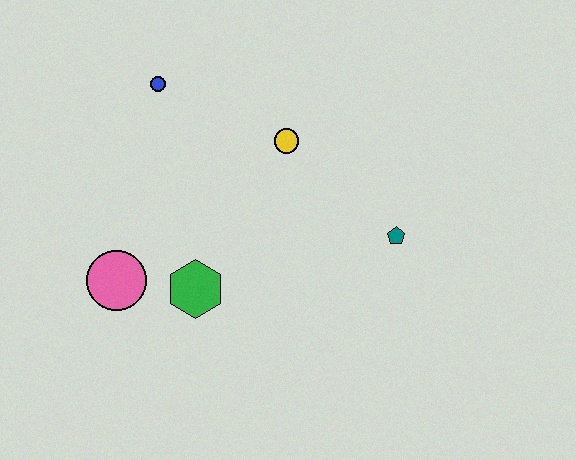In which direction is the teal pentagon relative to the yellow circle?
The teal pentagon is to the right of the yellow circle.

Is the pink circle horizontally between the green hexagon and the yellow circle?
No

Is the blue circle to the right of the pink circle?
Yes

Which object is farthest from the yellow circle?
The pink circle is farthest from the yellow circle.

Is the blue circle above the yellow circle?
Yes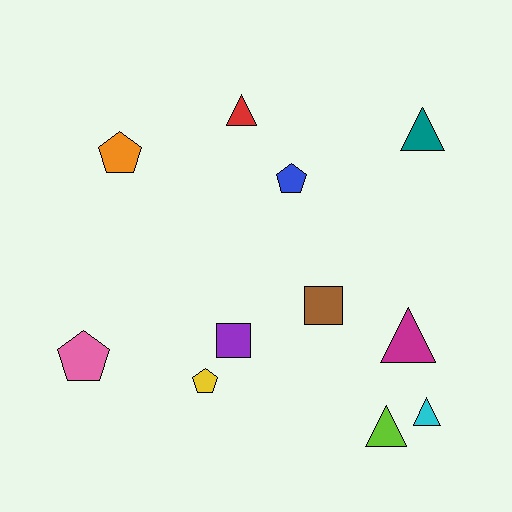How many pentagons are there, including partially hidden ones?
There are 4 pentagons.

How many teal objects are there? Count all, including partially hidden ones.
There is 1 teal object.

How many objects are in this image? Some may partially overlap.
There are 11 objects.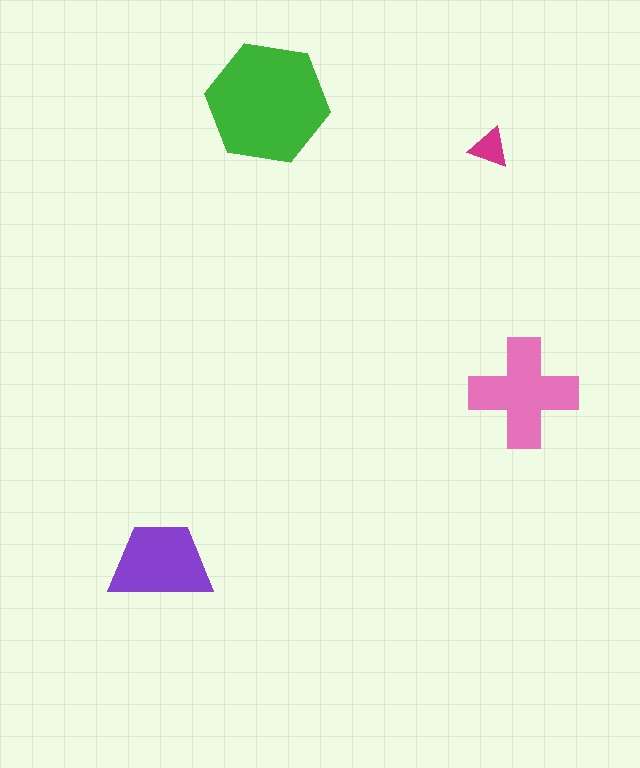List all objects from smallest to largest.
The magenta triangle, the purple trapezoid, the pink cross, the green hexagon.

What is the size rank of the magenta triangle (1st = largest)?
4th.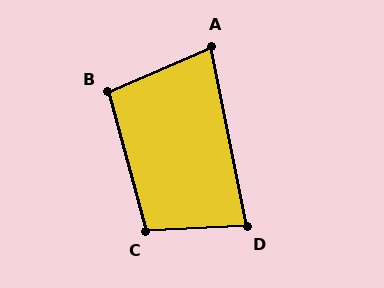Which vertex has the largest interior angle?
C, at approximately 102 degrees.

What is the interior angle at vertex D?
Approximately 81 degrees (acute).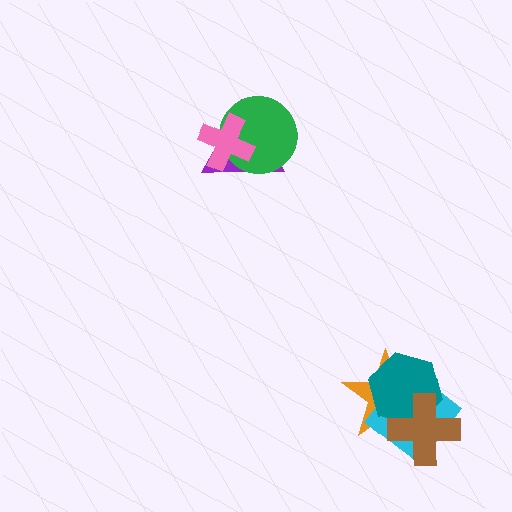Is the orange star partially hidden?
Yes, it is partially covered by another shape.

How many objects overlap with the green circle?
2 objects overlap with the green circle.